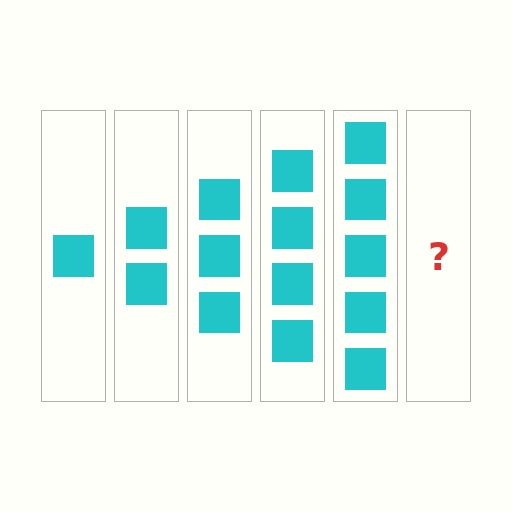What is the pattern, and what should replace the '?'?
The pattern is that each step adds one more square. The '?' should be 6 squares.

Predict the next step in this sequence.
The next step is 6 squares.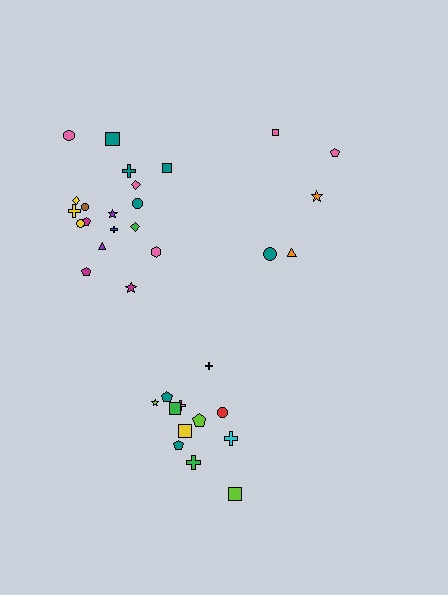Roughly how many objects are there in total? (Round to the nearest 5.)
Roughly 35 objects in total.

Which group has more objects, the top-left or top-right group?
The top-left group.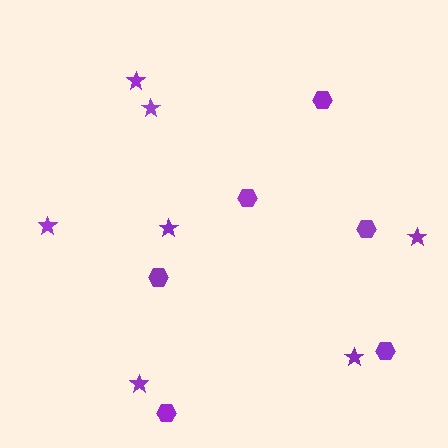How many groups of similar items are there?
There are 2 groups: one group of stars (7) and one group of hexagons (6).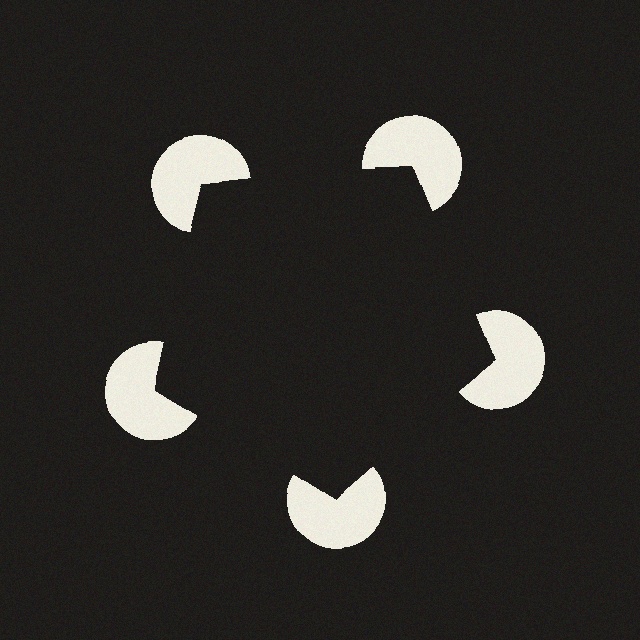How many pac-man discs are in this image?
There are 5 — one at each vertex of the illusory pentagon.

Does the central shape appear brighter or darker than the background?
It typically appears slightly darker than the background, even though no actual brightness change is drawn.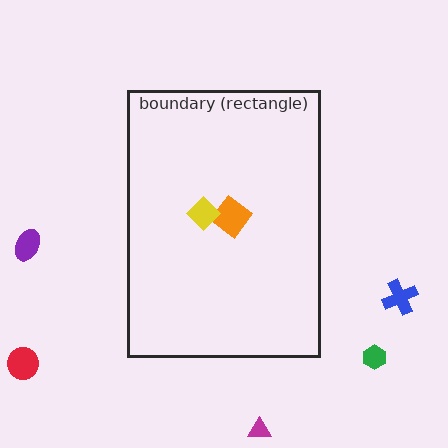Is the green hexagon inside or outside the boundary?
Outside.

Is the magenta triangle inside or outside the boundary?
Outside.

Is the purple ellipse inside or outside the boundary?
Outside.